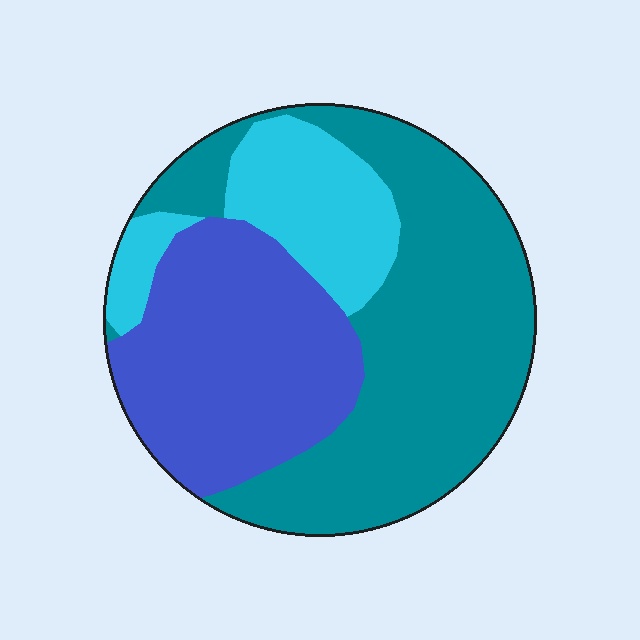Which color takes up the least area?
Cyan, at roughly 20%.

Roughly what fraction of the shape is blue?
Blue takes up between a sixth and a third of the shape.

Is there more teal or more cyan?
Teal.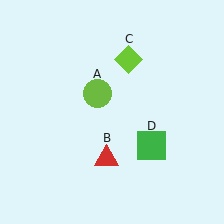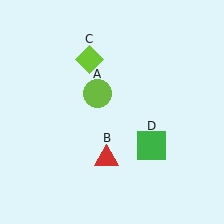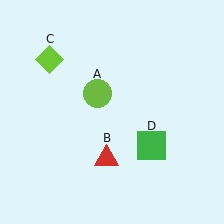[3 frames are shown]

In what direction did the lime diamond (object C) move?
The lime diamond (object C) moved left.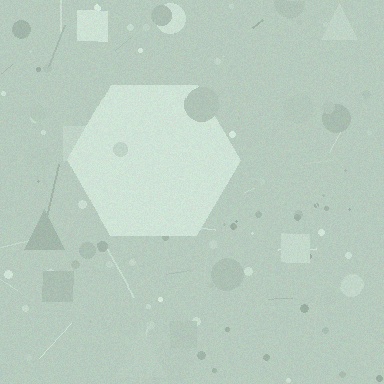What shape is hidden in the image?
A hexagon is hidden in the image.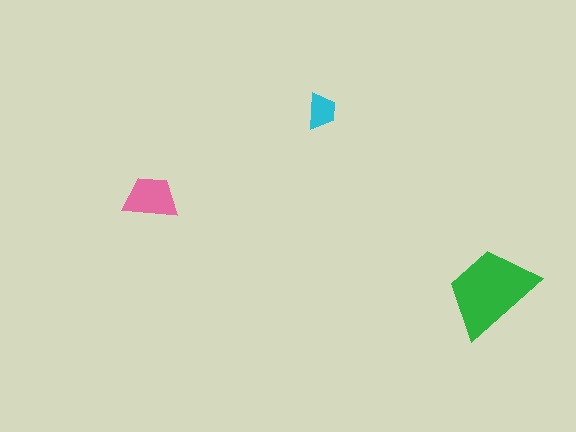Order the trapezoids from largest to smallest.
the green one, the pink one, the cyan one.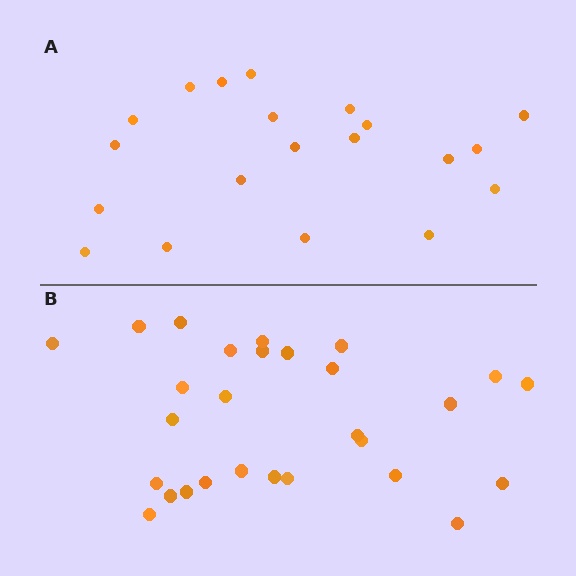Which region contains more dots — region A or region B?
Region B (the bottom region) has more dots.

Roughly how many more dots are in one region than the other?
Region B has roughly 8 or so more dots than region A.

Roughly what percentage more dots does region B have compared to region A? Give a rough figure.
About 40% more.